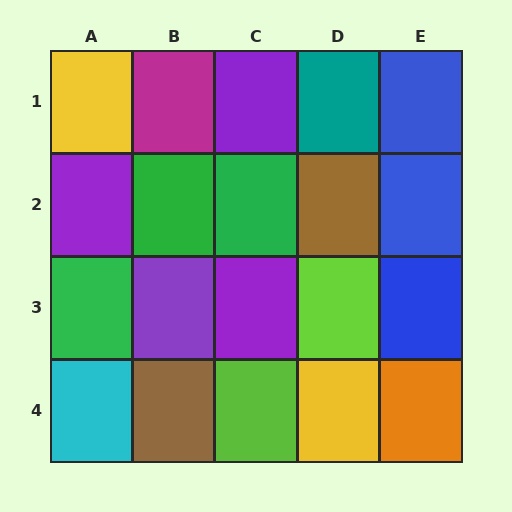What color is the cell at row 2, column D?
Brown.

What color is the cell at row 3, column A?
Green.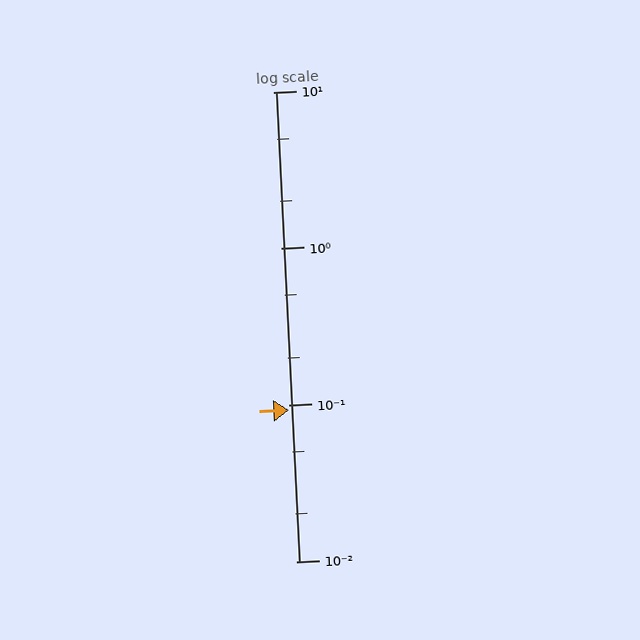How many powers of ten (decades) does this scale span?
The scale spans 3 decades, from 0.01 to 10.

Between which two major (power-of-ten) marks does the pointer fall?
The pointer is between 0.01 and 0.1.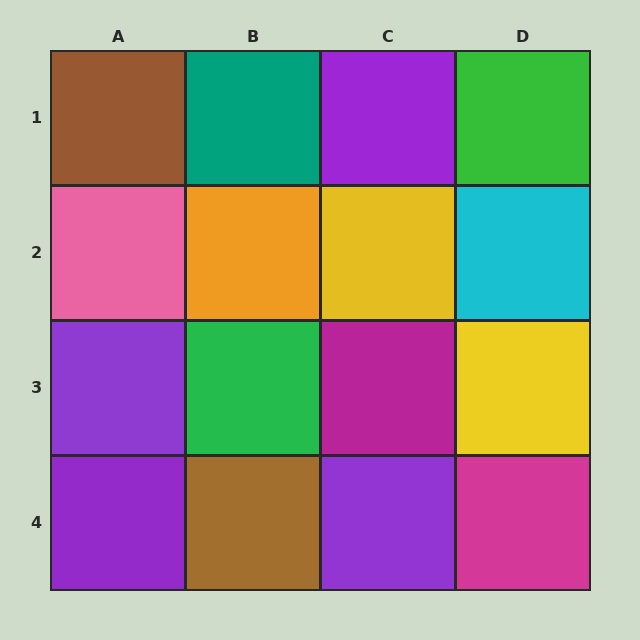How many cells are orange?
1 cell is orange.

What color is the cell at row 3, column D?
Yellow.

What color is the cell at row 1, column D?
Green.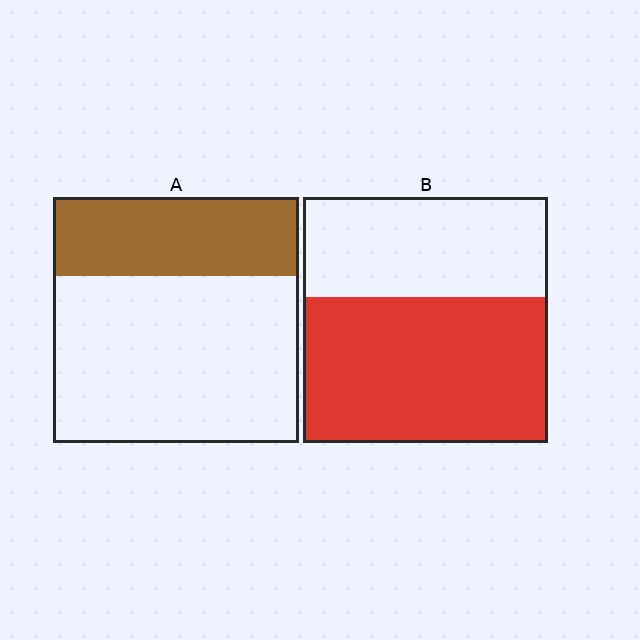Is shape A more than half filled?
No.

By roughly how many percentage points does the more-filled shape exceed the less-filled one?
By roughly 25 percentage points (B over A).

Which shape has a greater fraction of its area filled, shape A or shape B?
Shape B.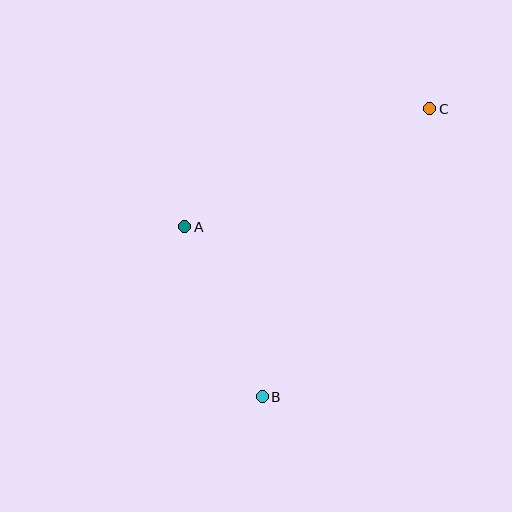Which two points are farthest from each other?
Points B and C are farthest from each other.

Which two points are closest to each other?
Points A and B are closest to each other.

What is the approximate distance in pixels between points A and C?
The distance between A and C is approximately 272 pixels.